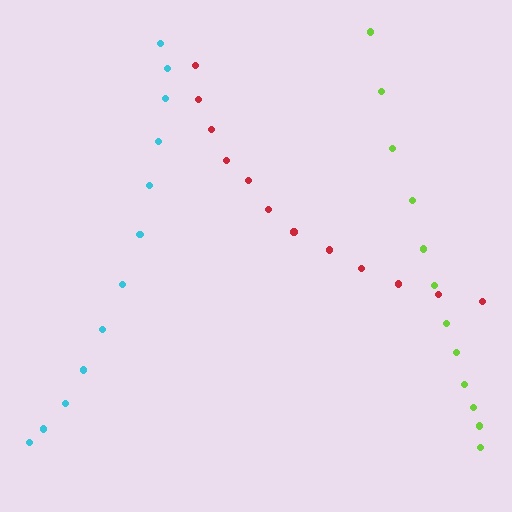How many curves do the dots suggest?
There are 3 distinct paths.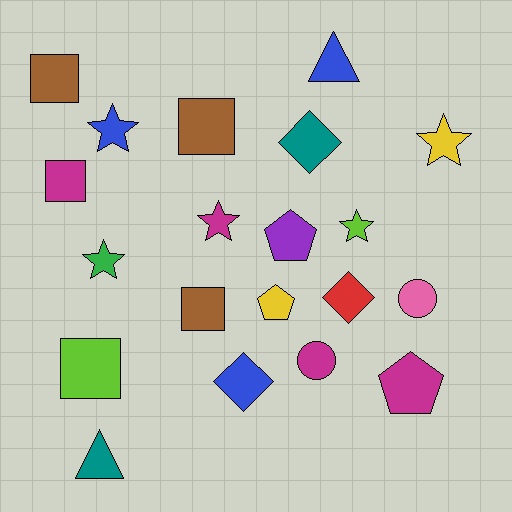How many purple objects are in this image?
There is 1 purple object.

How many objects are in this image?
There are 20 objects.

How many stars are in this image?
There are 5 stars.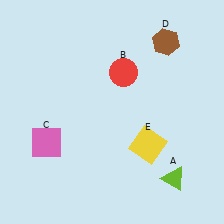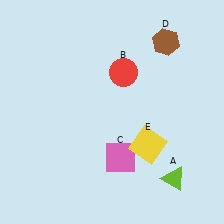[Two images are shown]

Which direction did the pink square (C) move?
The pink square (C) moved right.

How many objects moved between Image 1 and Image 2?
1 object moved between the two images.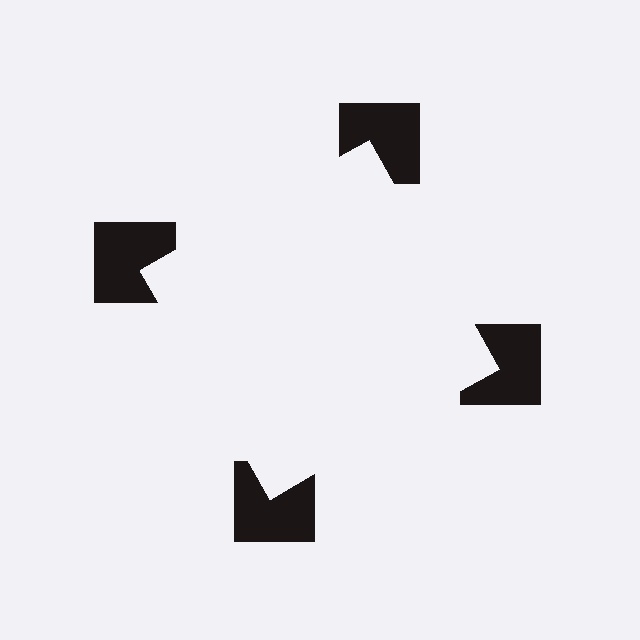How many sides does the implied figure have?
4 sides.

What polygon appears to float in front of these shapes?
An illusory square — its edges are inferred from the aligned wedge cuts in the notched squares, not physically drawn.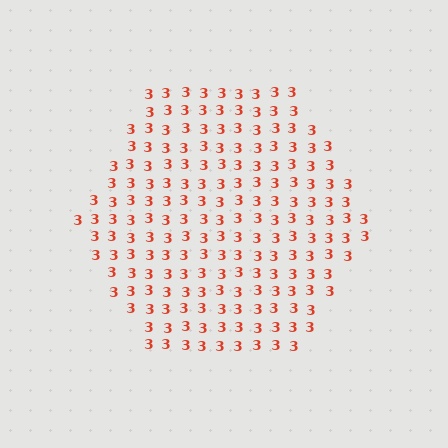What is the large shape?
The large shape is a hexagon.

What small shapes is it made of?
It is made of small digit 3's.